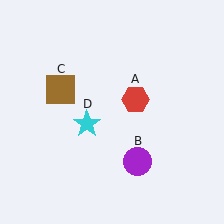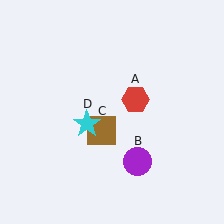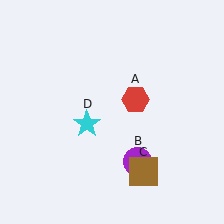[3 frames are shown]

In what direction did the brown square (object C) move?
The brown square (object C) moved down and to the right.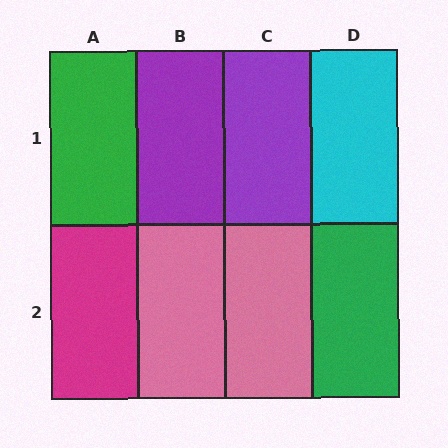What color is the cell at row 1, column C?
Purple.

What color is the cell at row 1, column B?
Purple.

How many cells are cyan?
1 cell is cyan.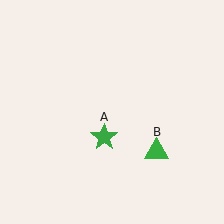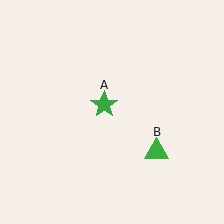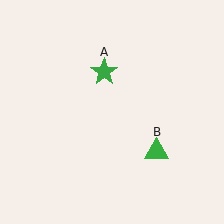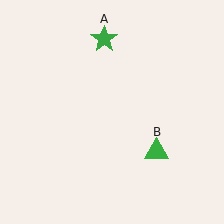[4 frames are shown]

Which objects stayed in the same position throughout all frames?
Green triangle (object B) remained stationary.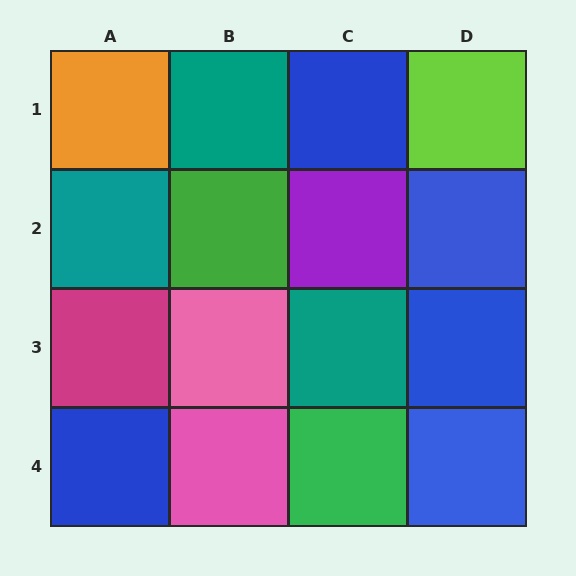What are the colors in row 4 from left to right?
Blue, pink, green, blue.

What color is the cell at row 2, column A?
Teal.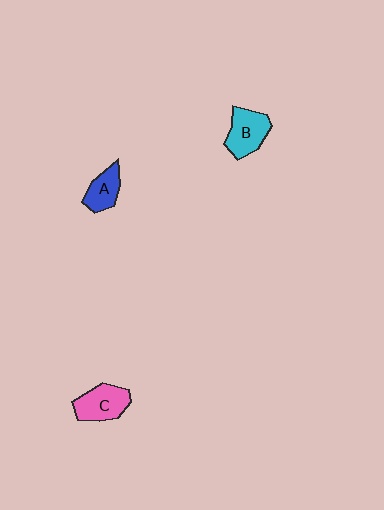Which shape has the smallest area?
Shape A (blue).